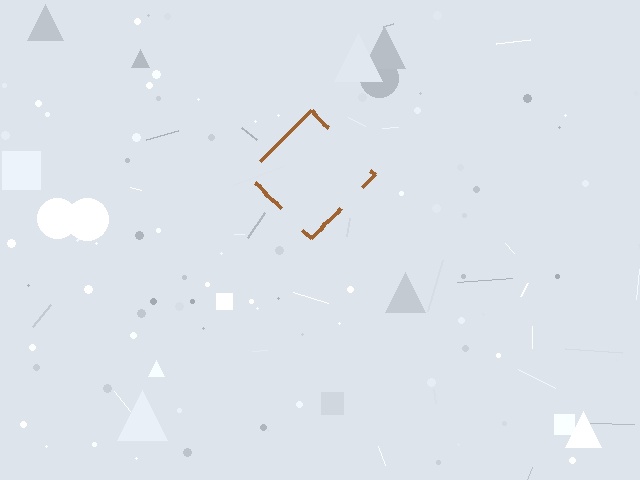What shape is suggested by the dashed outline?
The dashed outline suggests a diamond.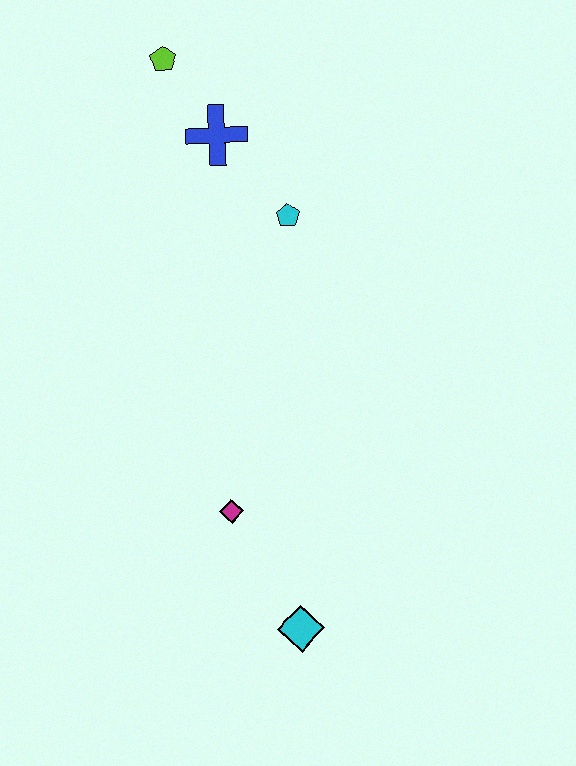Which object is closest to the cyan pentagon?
The blue cross is closest to the cyan pentagon.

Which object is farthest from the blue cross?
The cyan diamond is farthest from the blue cross.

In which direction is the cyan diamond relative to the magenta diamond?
The cyan diamond is below the magenta diamond.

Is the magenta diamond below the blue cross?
Yes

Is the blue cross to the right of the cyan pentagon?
No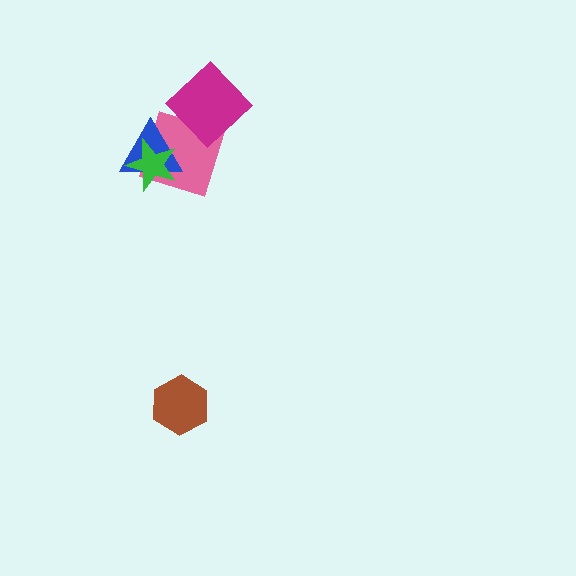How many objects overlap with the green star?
2 objects overlap with the green star.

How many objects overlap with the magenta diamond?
1 object overlaps with the magenta diamond.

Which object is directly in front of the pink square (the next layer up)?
The blue triangle is directly in front of the pink square.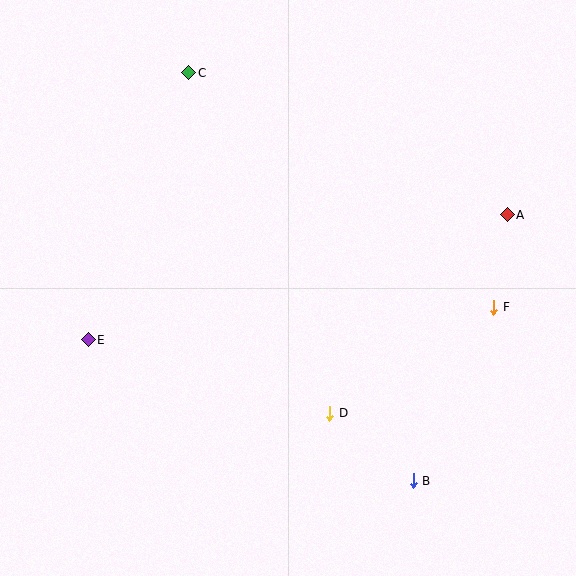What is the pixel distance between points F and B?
The distance between F and B is 191 pixels.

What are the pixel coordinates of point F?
Point F is at (494, 307).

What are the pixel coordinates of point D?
Point D is at (330, 413).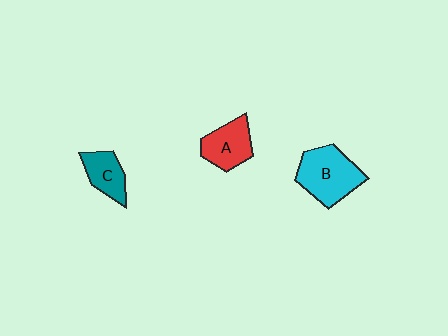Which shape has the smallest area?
Shape C (teal).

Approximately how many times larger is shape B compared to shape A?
Approximately 1.4 times.